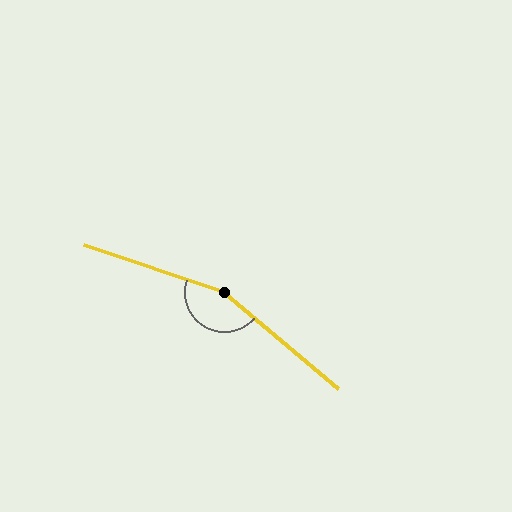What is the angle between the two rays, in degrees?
Approximately 158 degrees.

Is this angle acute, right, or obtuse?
It is obtuse.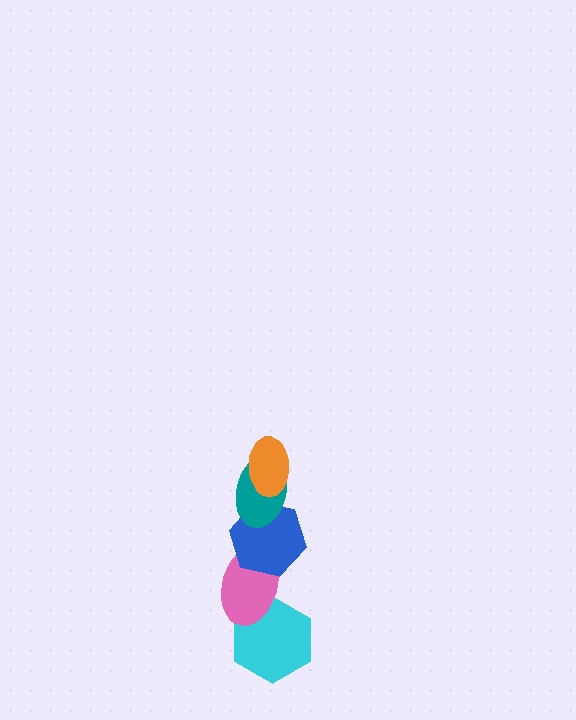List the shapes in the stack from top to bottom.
From top to bottom: the orange ellipse, the teal ellipse, the blue hexagon, the pink ellipse, the cyan hexagon.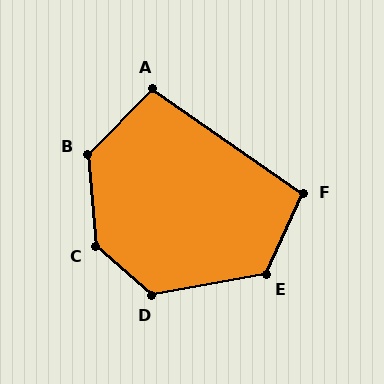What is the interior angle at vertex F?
Approximately 101 degrees (obtuse).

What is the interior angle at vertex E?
Approximately 125 degrees (obtuse).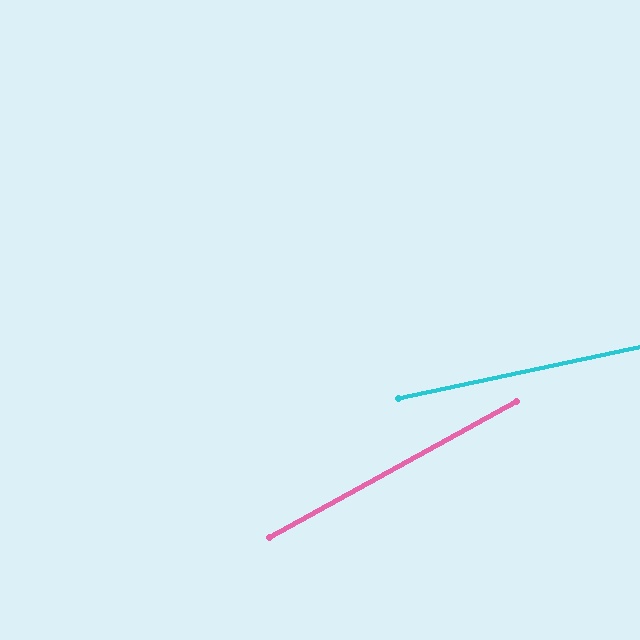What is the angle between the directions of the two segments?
Approximately 17 degrees.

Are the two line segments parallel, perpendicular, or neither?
Neither parallel nor perpendicular — they differ by about 17°.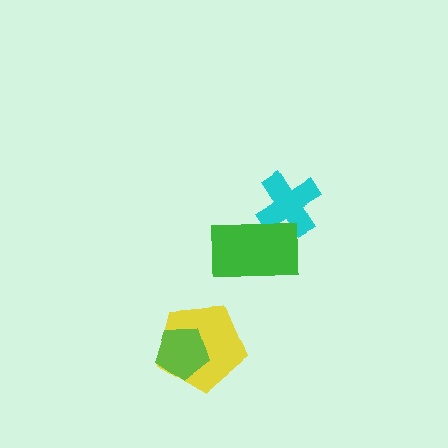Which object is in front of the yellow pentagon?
The lime pentagon is in front of the yellow pentagon.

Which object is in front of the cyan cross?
The green rectangle is in front of the cyan cross.